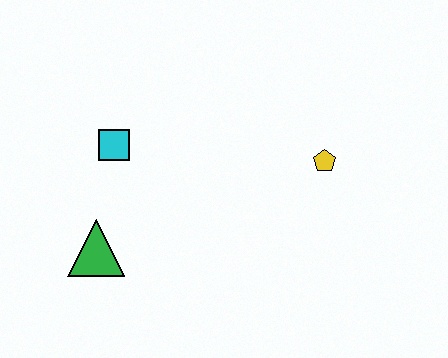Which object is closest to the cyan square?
The green triangle is closest to the cyan square.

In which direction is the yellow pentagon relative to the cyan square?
The yellow pentagon is to the right of the cyan square.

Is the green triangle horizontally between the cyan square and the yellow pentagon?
No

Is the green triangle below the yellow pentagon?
Yes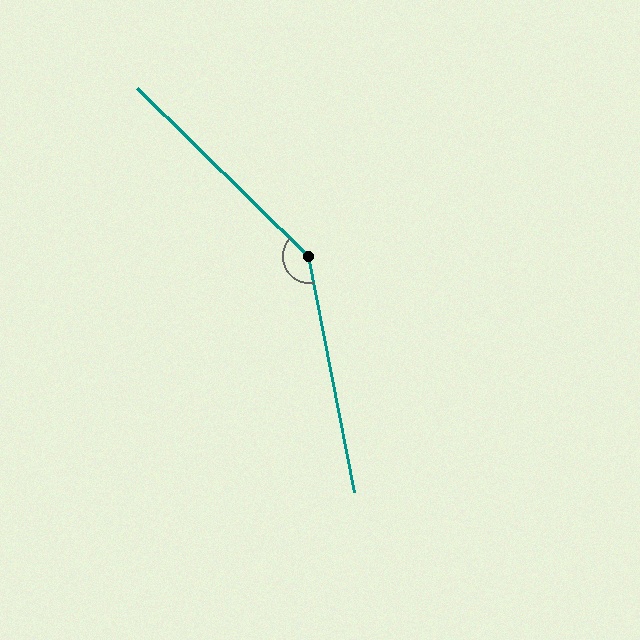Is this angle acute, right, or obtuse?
It is obtuse.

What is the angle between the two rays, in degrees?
Approximately 145 degrees.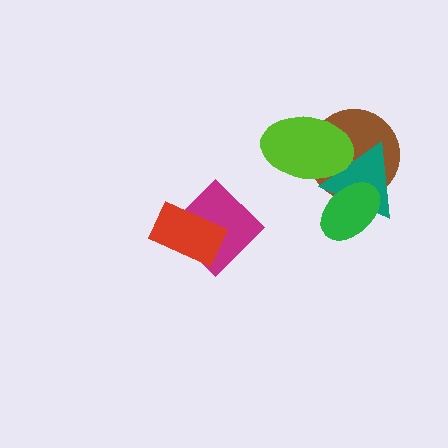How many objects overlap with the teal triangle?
3 objects overlap with the teal triangle.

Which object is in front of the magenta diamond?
The red rectangle is in front of the magenta diamond.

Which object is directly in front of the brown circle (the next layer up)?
The teal triangle is directly in front of the brown circle.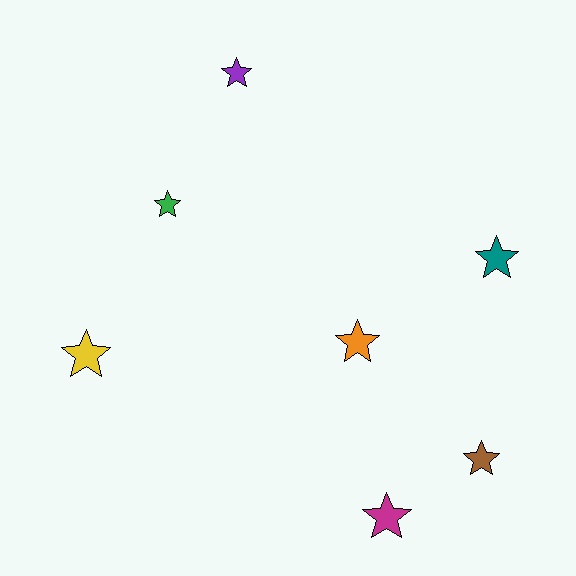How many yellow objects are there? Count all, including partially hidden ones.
There is 1 yellow object.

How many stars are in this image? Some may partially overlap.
There are 7 stars.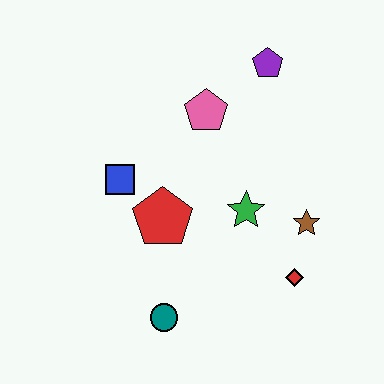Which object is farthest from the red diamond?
The purple pentagon is farthest from the red diamond.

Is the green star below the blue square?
Yes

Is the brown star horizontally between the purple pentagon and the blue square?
No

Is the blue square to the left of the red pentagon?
Yes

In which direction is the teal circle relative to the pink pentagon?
The teal circle is below the pink pentagon.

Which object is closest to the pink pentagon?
The purple pentagon is closest to the pink pentagon.